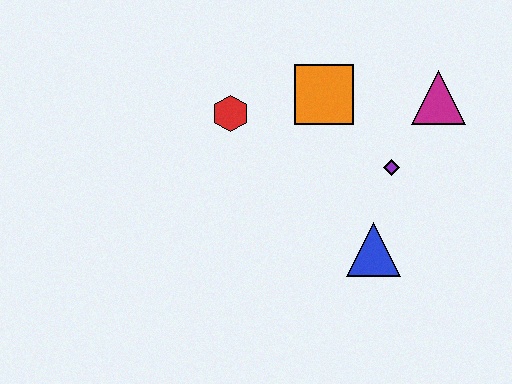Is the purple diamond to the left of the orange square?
No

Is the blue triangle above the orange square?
No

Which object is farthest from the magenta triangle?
The red hexagon is farthest from the magenta triangle.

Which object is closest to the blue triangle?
The purple diamond is closest to the blue triangle.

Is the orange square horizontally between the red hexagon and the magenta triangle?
Yes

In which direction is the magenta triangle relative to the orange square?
The magenta triangle is to the right of the orange square.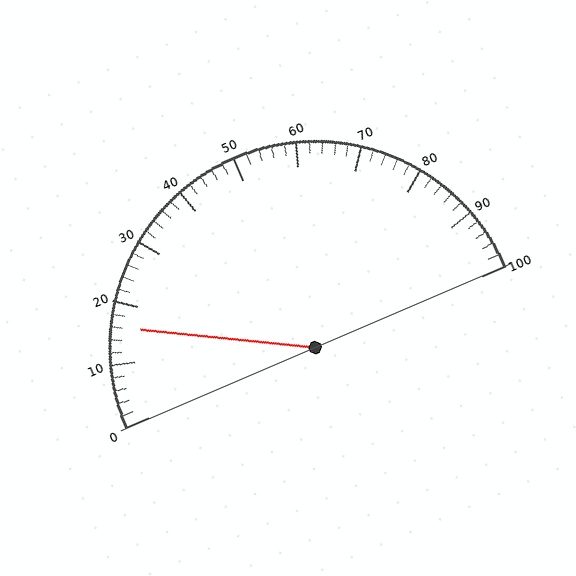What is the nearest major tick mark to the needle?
The nearest major tick mark is 20.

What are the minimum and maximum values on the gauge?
The gauge ranges from 0 to 100.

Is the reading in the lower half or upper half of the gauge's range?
The reading is in the lower half of the range (0 to 100).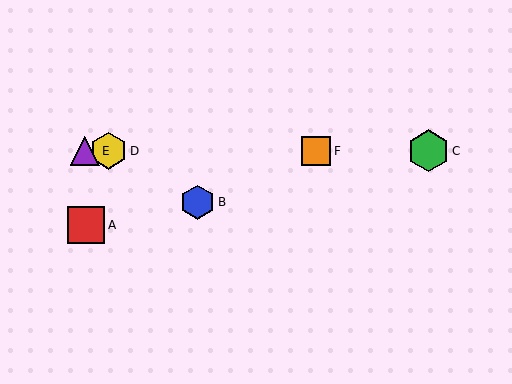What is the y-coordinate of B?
Object B is at y≈202.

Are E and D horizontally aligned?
Yes, both are at y≈151.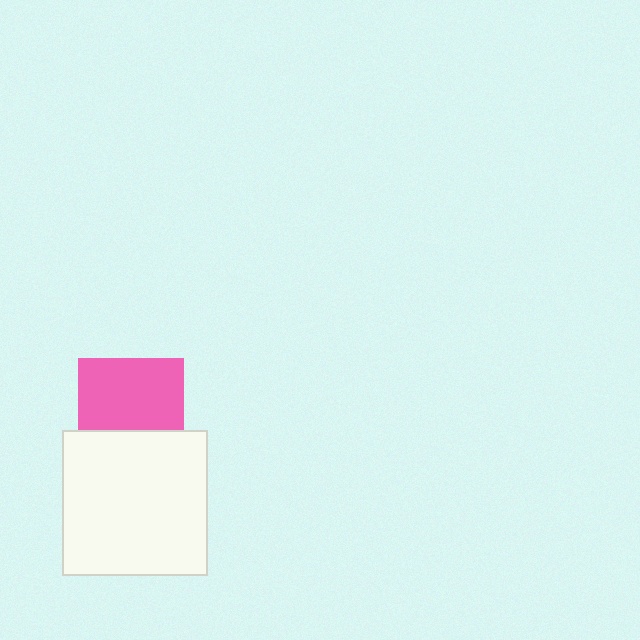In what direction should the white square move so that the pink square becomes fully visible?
The white square should move down. That is the shortest direction to clear the overlap and leave the pink square fully visible.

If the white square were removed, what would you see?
You would see the complete pink square.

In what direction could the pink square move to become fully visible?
The pink square could move up. That would shift it out from behind the white square entirely.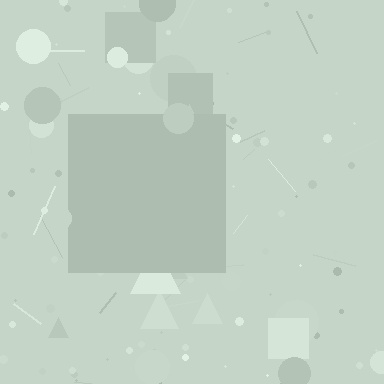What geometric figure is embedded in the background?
A square is embedded in the background.